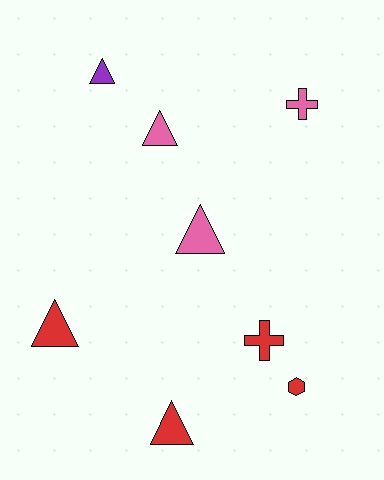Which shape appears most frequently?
Triangle, with 5 objects.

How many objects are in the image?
There are 8 objects.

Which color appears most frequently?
Red, with 4 objects.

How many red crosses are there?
There is 1 red cross.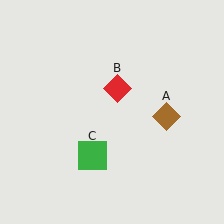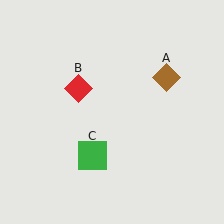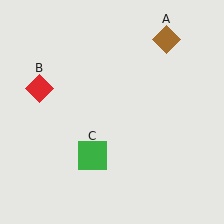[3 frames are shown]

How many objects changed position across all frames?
2 objects changed position: brown diamond (object A), red diamond (object B).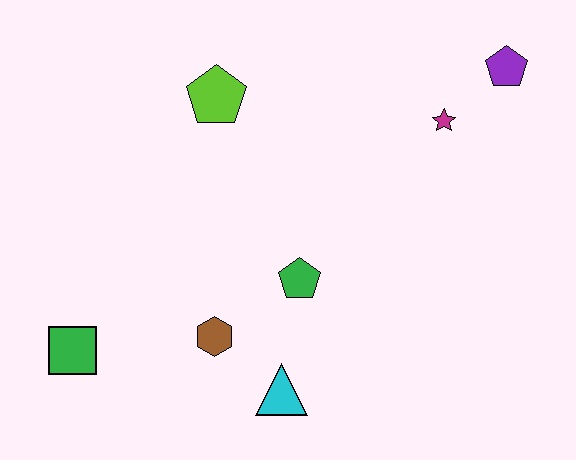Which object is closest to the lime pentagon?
The green pentagon is closest to the lime pentagon.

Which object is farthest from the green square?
The purple pentagon is farthest from the green square.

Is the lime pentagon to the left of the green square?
No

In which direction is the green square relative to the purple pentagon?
The green square is to the left of the purple pentagon.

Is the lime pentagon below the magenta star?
No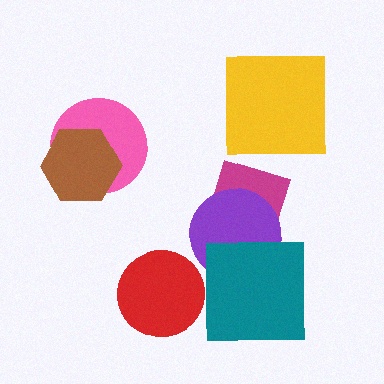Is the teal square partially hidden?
No, no other shape covers it.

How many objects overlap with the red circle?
0 objects overlap with the red circle.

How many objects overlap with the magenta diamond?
1 object overlaps with the magenta diamond.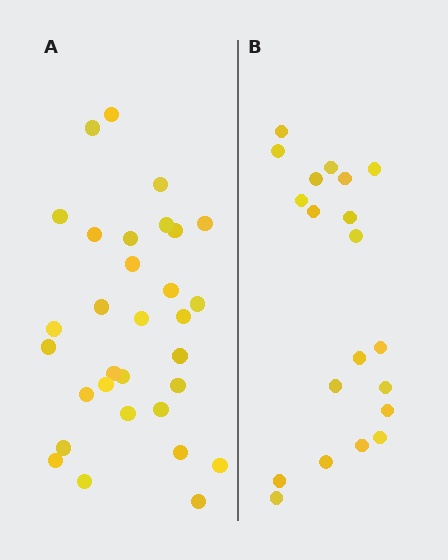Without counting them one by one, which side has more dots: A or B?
Region A (the left region) has more dots.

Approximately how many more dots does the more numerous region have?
Region A has roughly 12 or so more dots than region B.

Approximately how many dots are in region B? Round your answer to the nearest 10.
About 20 dots.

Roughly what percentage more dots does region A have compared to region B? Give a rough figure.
About 55% more.